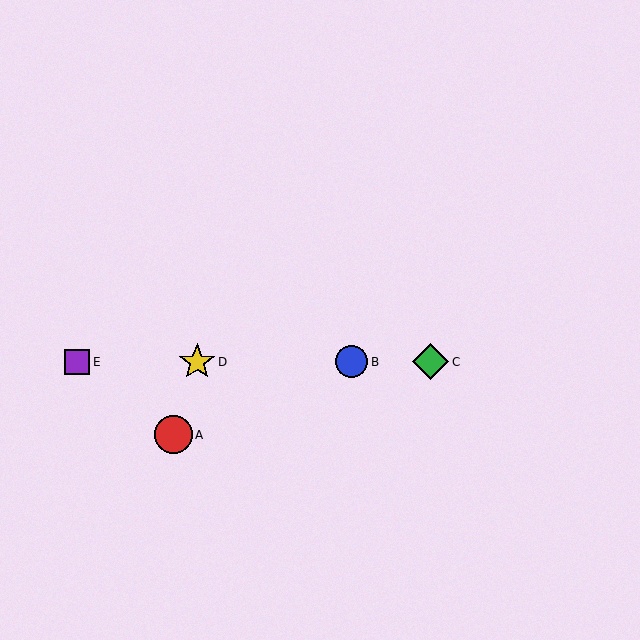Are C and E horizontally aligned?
Yes, both are at y≈362.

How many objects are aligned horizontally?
4 objects (B, C, D, E) are aligned horizontally.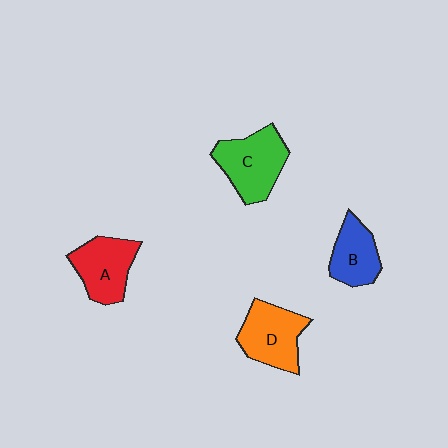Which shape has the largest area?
Shape C (green).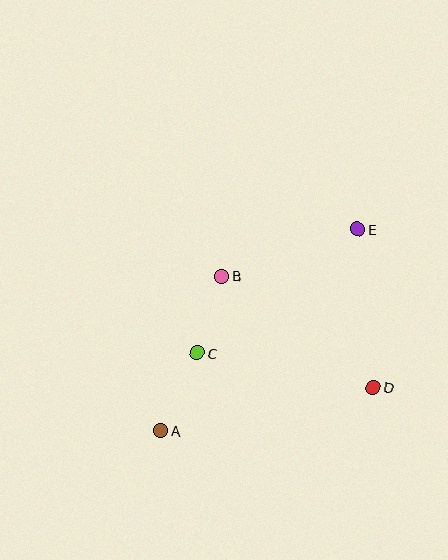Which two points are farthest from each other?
Points A and E are farthest from each other.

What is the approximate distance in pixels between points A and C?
The distance between A and C is approximately 86 pixels.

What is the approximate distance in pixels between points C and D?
The distance between C and D is approximately 179 pixels.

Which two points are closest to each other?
Points B and C are closest to each other.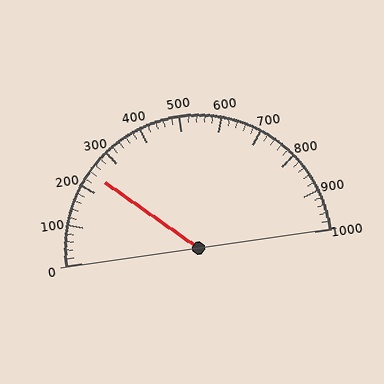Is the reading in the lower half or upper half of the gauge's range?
The reading is in the lower half of the range (0 to 1000).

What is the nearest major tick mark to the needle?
The nearest major tick mark is 200.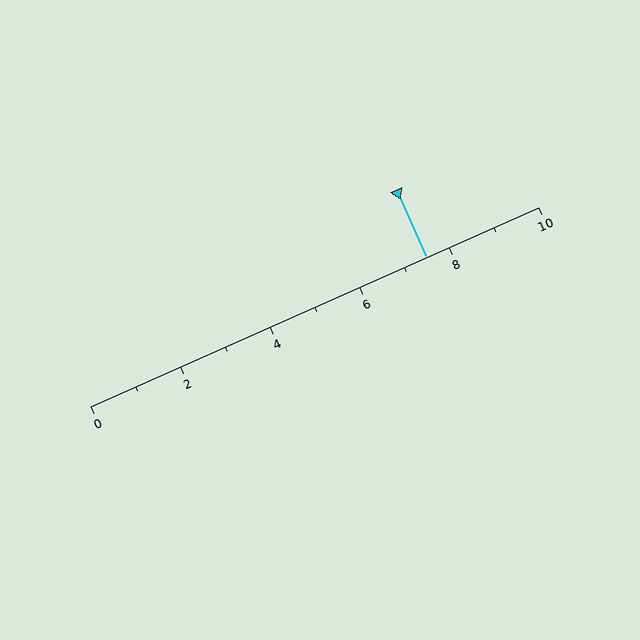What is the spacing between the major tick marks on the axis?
The major ticks are spaced 2 apart.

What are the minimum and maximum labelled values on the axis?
The axis runs from 0 to 10.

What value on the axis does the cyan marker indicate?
The marker indicates approximately 7.5.